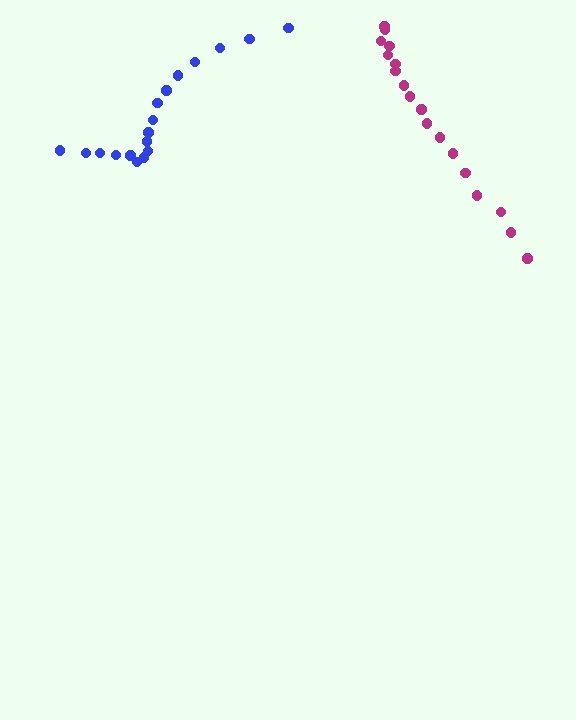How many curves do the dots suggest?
There are 2 distinct paths.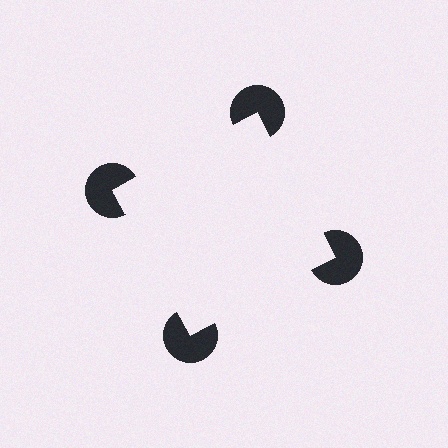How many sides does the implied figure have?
4 sides.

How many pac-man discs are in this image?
There are 4 — one at each vertex of the illusory square.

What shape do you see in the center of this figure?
An illusory square — its edges are inferred from the aligned wedge cuts in the pac-man discs, not physically drawn.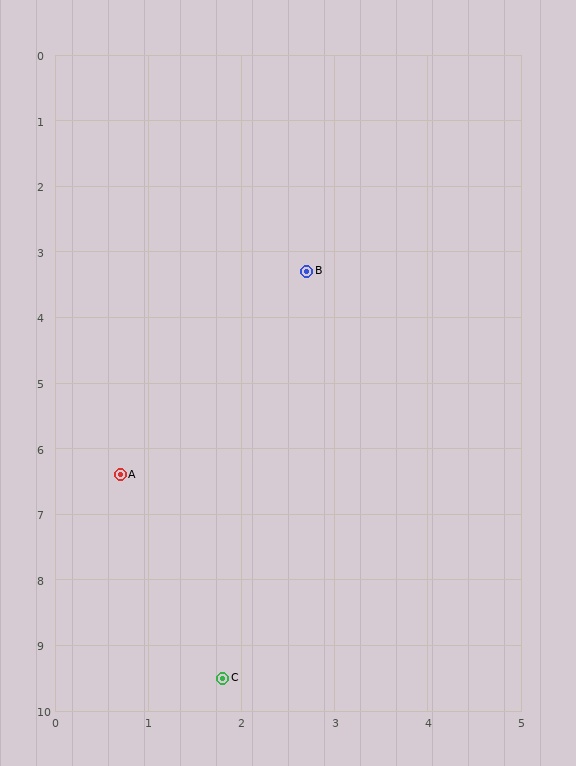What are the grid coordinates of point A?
Point A is at approximately (0.7, 6.4).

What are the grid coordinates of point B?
Point B is at approximately (2.7, 3.3).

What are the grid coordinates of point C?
Point C is at approximately (1.8, 9.5).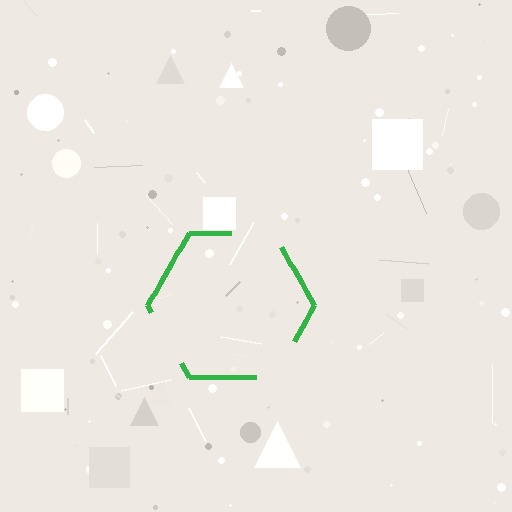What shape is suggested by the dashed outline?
The dashed outline suggests a hexagon.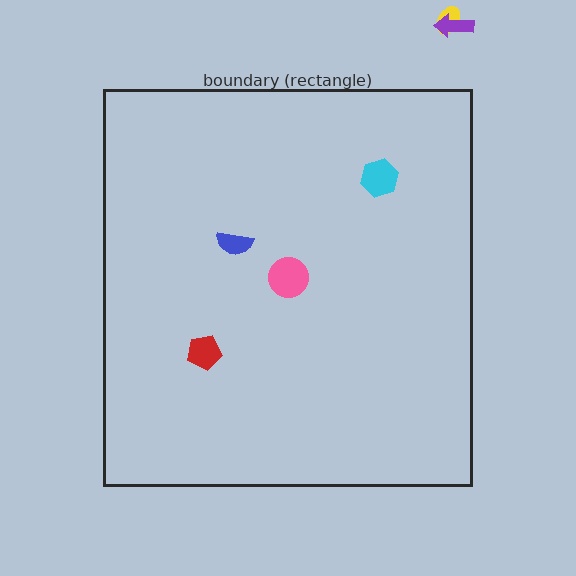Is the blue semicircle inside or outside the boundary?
Inside.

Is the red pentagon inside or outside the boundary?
Inside.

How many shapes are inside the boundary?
4 inside, 2 outside.